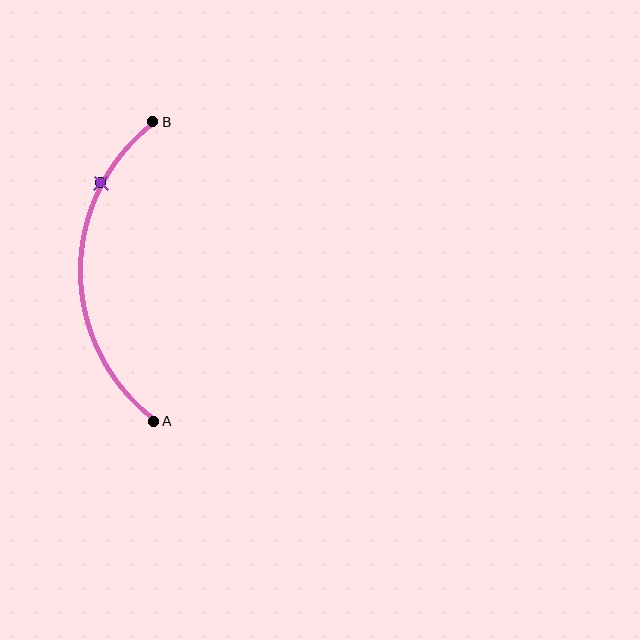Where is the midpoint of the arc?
The arc midpoint is the point on the curve farthest from the straight line joining A and B. It sits to the left of that line.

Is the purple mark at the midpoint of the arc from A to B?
No. The purple mark lies on the arc but is closer to endpoint B. The arc midpoint would be at the point on the curve equidistant along the arc from both A and B.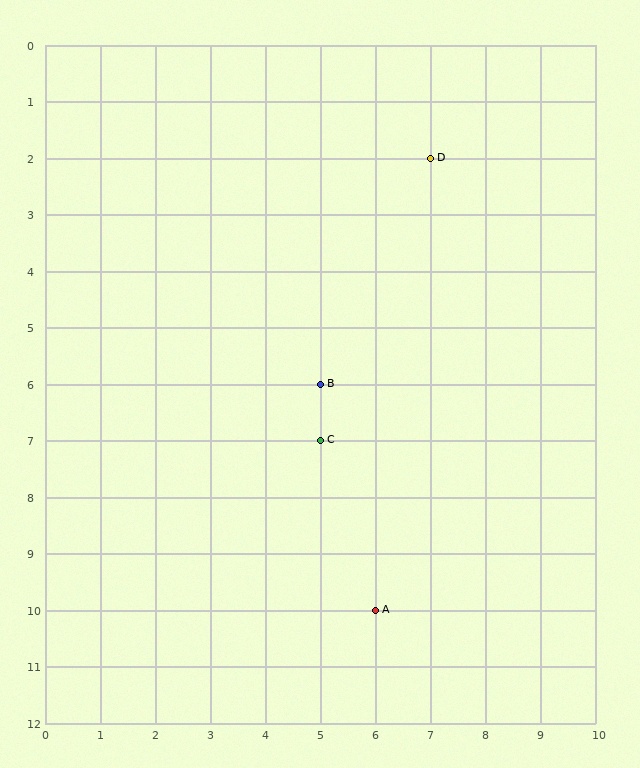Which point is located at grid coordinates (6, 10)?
Point A is at (6, 10).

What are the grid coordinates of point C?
Point C is at grid coordinates (5, 7).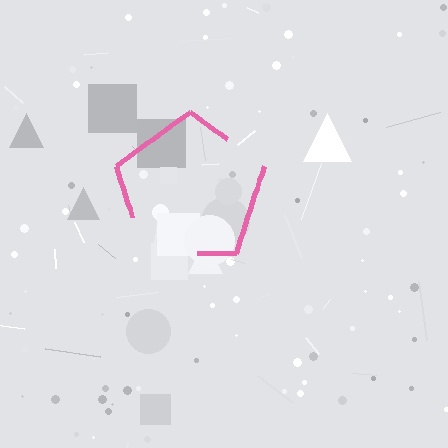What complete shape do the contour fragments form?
The contour fragments form a pentagon.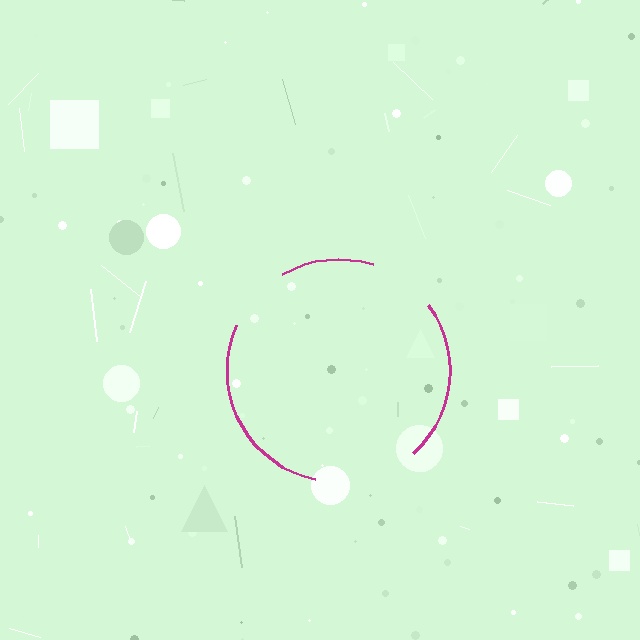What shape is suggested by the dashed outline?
The dashed outline suggests a circle.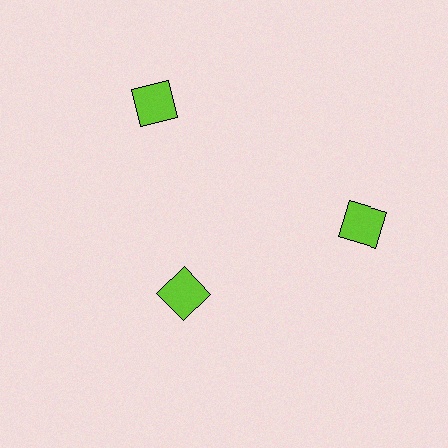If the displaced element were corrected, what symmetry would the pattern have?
It would have 3-fold rotational symmetry — the pattern would map onto itself every 120 degrees.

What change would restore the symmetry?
The symmetry would be restored by moving it outward, back onto the ring so that all 3 squares sit at equal angles and equal distance from the center.